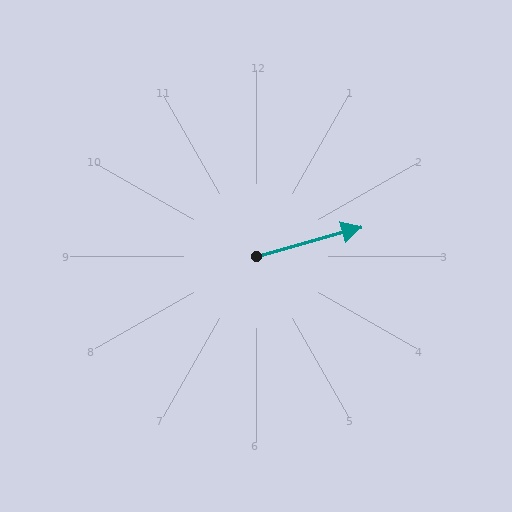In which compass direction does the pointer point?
East.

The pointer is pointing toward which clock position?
Roughly 2 o'clock.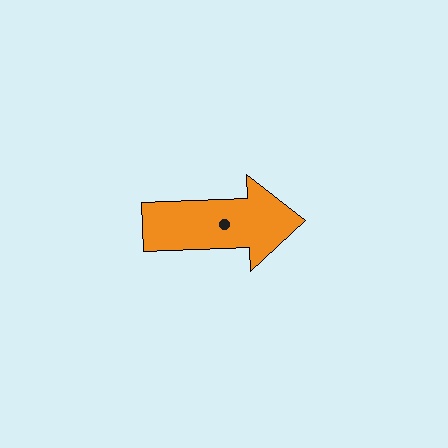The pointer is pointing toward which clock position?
Roughly 3 o'clock.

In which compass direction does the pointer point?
East.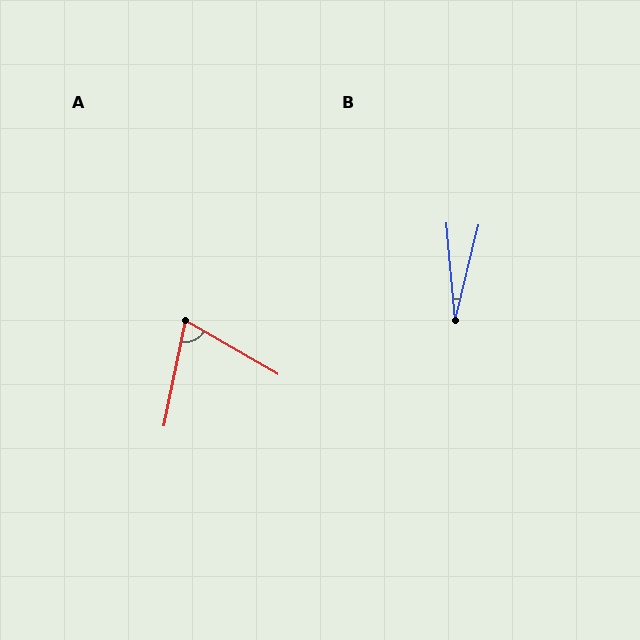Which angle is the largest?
A, at approximately 72 degrees.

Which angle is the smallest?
B, at approximately 19 degrees.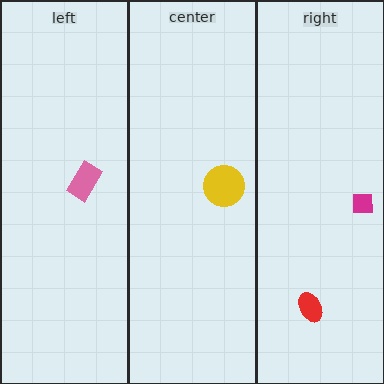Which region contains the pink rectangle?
The left region.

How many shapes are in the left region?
1.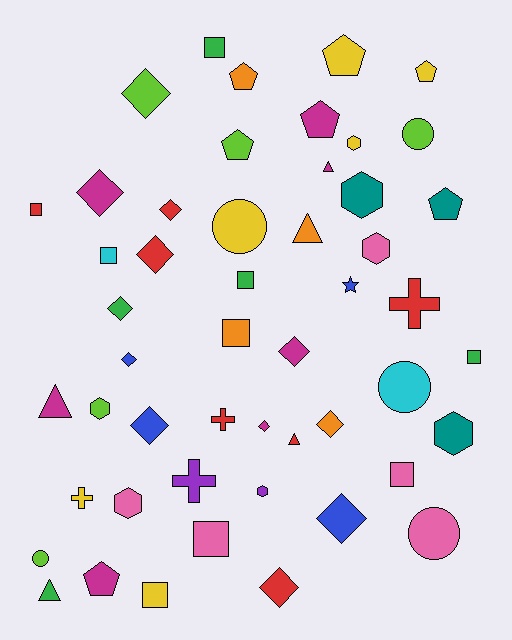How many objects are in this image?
There are 50 objects.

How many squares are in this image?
There are 9 squares.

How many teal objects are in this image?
There are 3 teal objects.